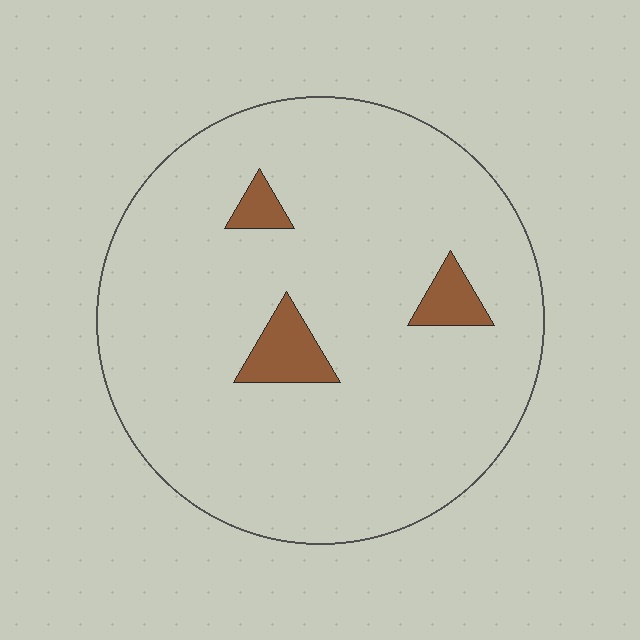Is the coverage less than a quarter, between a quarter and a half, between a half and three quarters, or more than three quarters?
Less than a quarter.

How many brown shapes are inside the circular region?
3.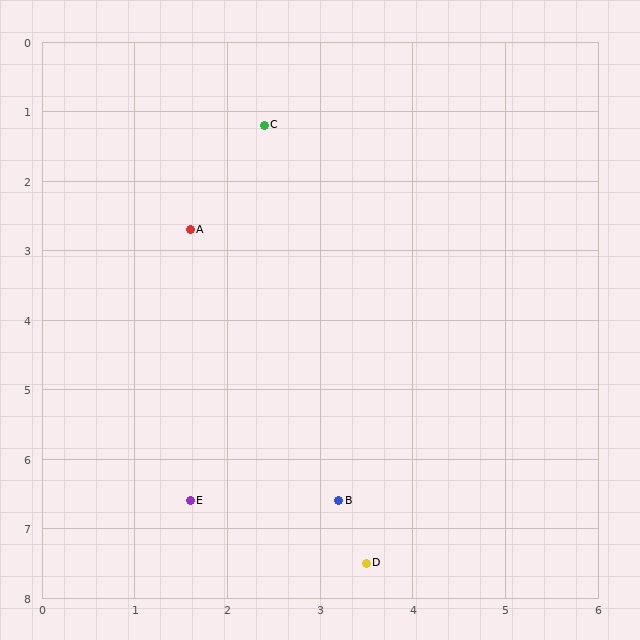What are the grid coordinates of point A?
Point A is at approximately (1.6, 2.7).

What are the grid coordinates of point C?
Point C is at approximately (2.4, 1.2).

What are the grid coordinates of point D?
Point D is at approximately (3.5, 7.5).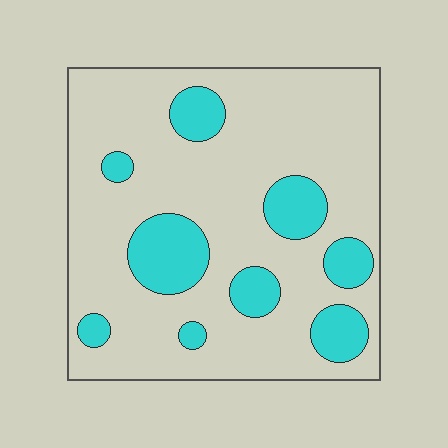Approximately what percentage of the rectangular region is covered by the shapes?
Approximately 20%.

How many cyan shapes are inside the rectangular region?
9.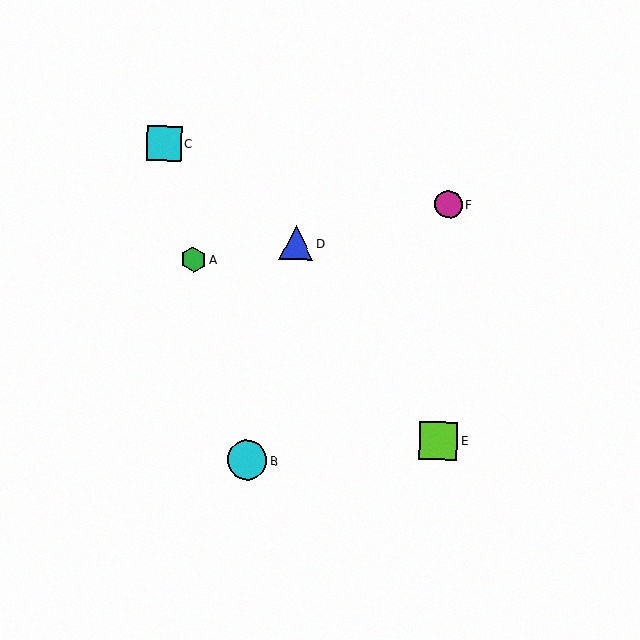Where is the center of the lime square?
The center of the lime square is at (439, 440).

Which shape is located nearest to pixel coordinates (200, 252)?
The green hexagon (labeled A) at (193, 260) is nearest to that location.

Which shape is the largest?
The cyan circle (labeled B) is the largest.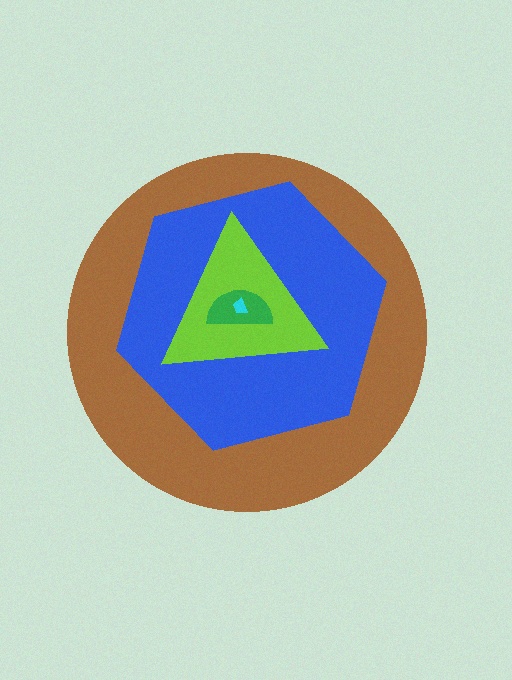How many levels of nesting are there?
5.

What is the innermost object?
The cyan trapezoid.